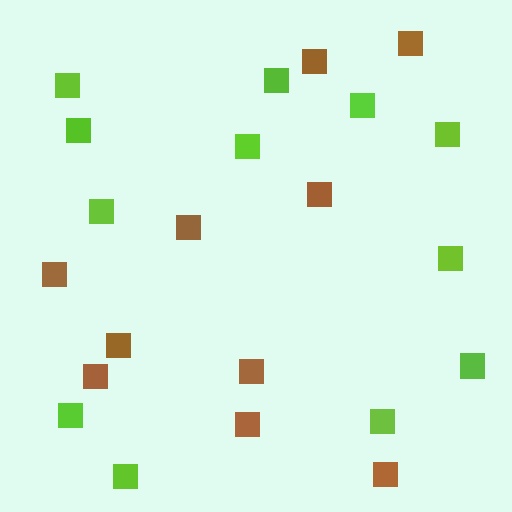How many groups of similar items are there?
There are 2 groups: one group of brown squares (10) and one group of lime squares (12).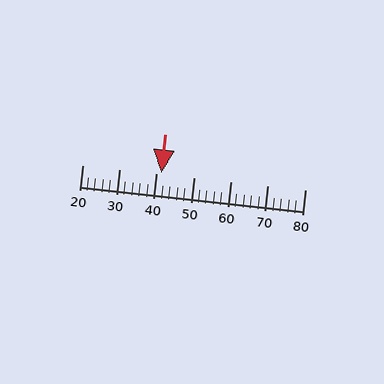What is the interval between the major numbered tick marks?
The major tick marks are spaced 10 units apart.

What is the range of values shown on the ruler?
The ruler shows values from 20 to 80.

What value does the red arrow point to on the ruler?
The red arrow points to approximately 41.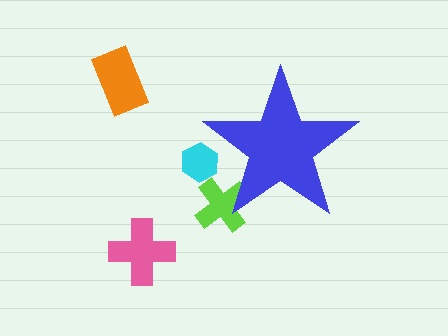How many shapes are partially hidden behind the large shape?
2 shapes are partially hidden.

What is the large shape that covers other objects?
A blue star.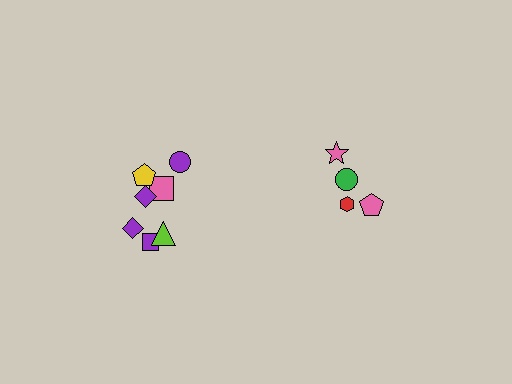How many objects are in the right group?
There are 4 objects.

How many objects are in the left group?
There are 7 objects.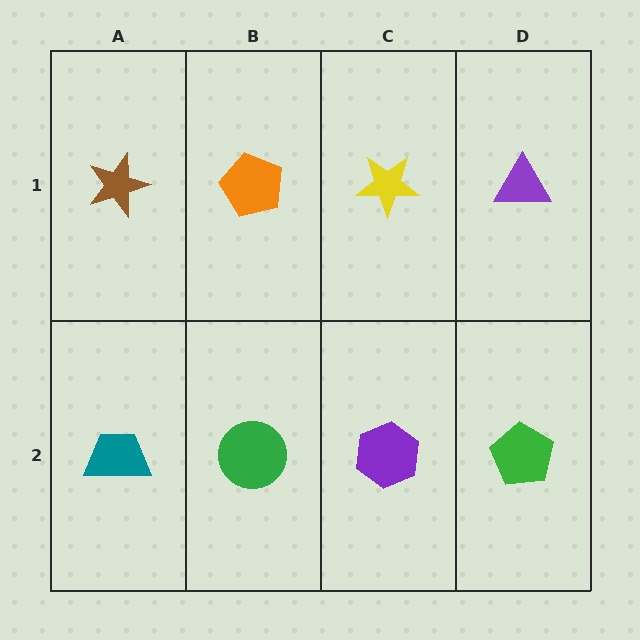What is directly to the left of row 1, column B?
A brown star.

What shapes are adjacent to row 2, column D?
A purple triangle (row 1, column D), a purple hexagon (row 2, column C).